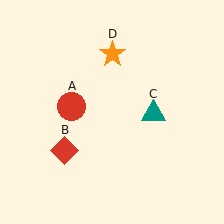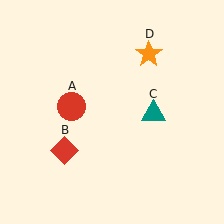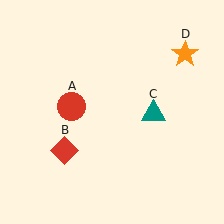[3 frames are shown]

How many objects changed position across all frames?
1 object changed position: orange star (object D).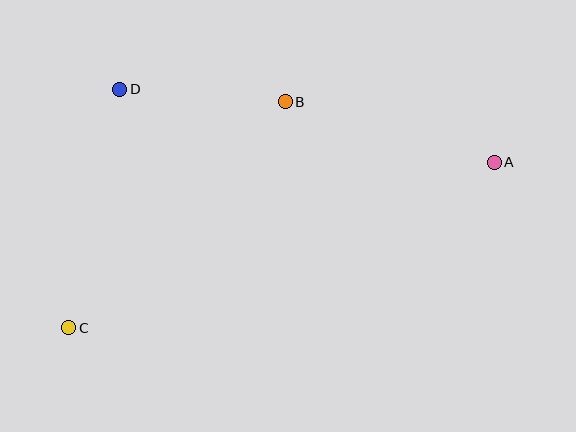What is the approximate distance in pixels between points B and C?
The distance between B and C is approximately 313 pixels.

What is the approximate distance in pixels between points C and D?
The distance between C and D is approximately 244 pixels.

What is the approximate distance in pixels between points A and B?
The distance between A and B is approximately 218 pixels.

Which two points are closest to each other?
Points B and D are closest to each other.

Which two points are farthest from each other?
Points A and C are farthest from each other.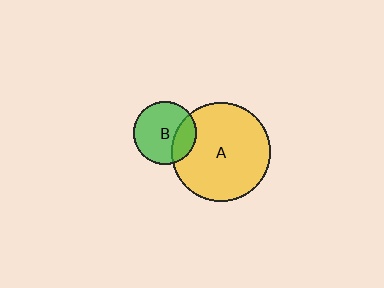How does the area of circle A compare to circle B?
Approximately 2.5 times.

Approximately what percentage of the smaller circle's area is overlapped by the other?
Approximately 25%.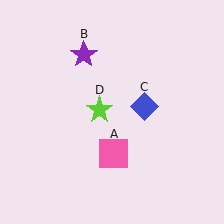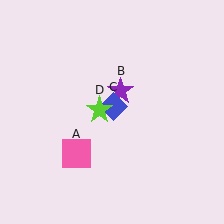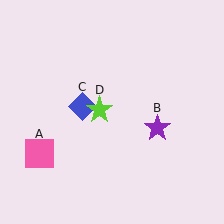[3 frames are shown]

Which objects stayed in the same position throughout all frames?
Lime star (object D) remained stationary.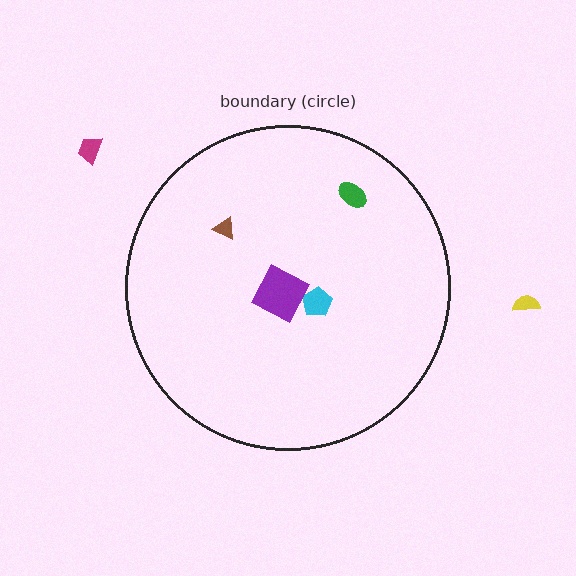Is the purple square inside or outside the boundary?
Inside.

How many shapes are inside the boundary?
4 inside, 2 outside.